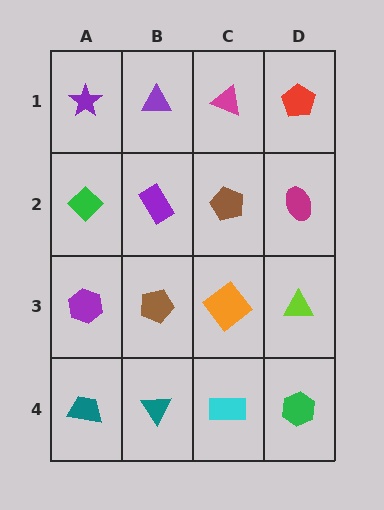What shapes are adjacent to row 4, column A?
A purple hexagon (row 3, column A), a teal triangle (row 4, column B).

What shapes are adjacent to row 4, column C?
An orange diamond (row 3, column C), a teal triangle (row 4, column B), a green hexagon (row 4, column D).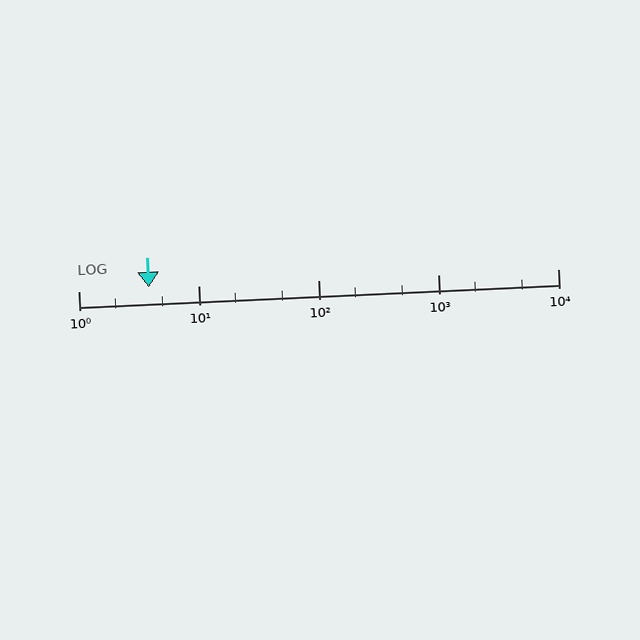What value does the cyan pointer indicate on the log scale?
The pointer indicates approximately 3.9.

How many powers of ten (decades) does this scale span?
The scale spans 4 decades, from 1 to 10000.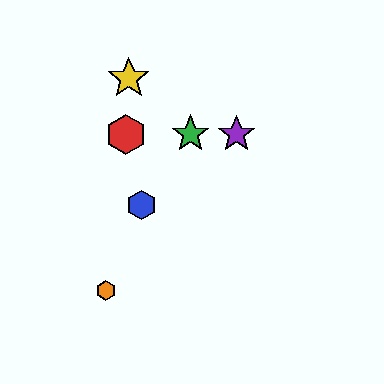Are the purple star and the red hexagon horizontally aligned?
Yes, both are at y≈134.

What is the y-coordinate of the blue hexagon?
The blue hexagon is at y≈205.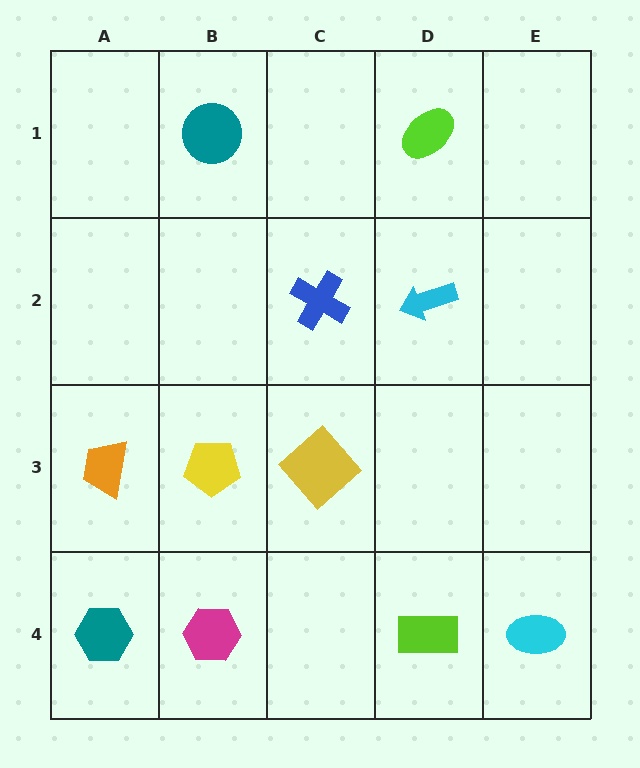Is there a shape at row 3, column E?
No, that cell is empty.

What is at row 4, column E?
A cyan ellipse.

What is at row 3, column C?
A yellow diamond.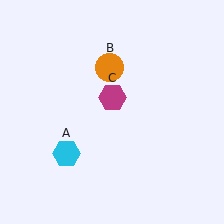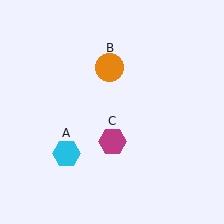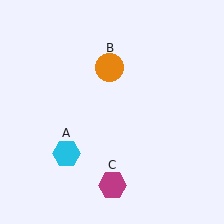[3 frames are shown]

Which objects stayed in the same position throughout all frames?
Cyan hexagon (object A) and orange circle (object B) remained stationary.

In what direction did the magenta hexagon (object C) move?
The magenta hexagon (object C) moved down.